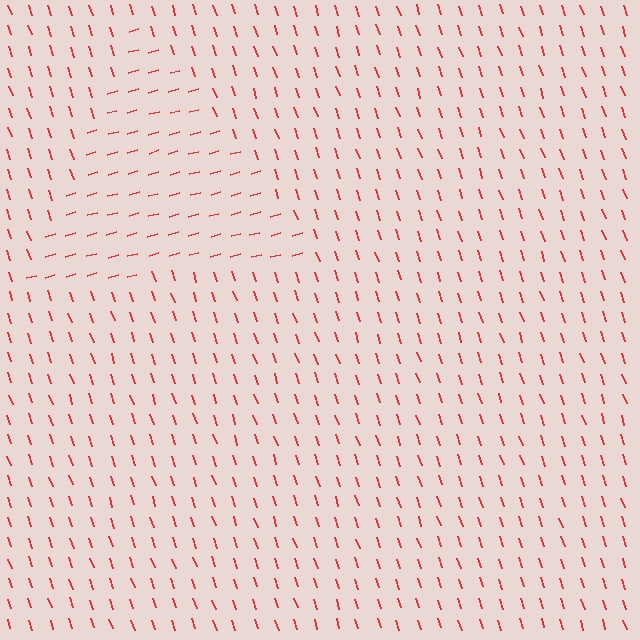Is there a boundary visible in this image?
Yes, there is a texture boundary formed by a change in line orientation.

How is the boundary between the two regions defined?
The boundary is defined purely by a change in line orientation (approximately 87 degrees difference). All lines are the same color and thickness.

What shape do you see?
I see a triangle.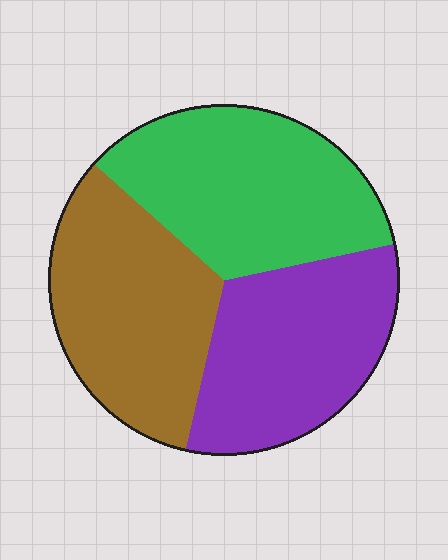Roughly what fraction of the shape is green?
Green covers 35% of the shape.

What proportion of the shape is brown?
Brown covers 33% of the shape.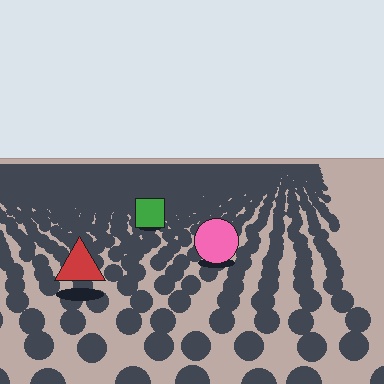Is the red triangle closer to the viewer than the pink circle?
Yes. The red triangle is closer — you can tell from the texture gradient: the ground texture is coarser near it.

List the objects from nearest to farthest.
From nearest to farthest: the red triangle, the pink circle, the green square.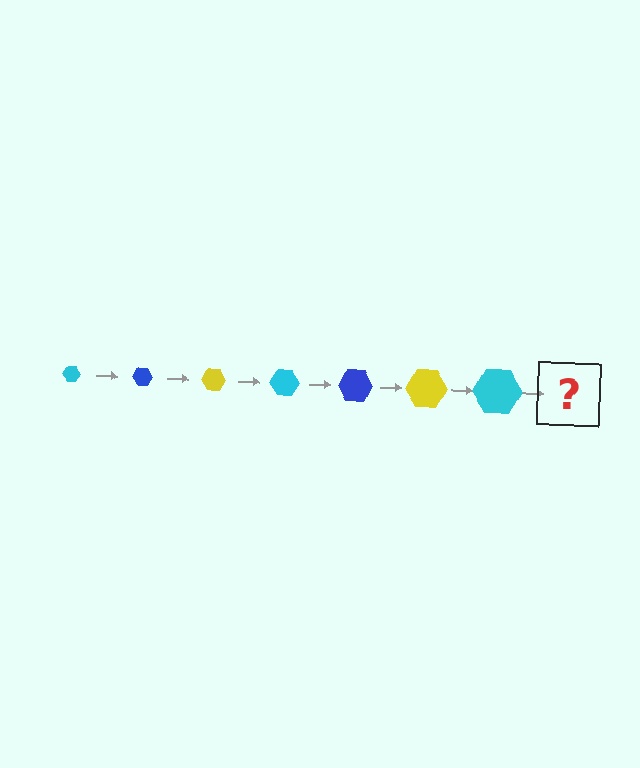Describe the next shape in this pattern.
It should be a blue hexagon, larger than the previous one.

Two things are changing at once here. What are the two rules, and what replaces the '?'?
The two rules are that the hexagon grows larger each step and the color cycles through cyan, blue, and yellow. The '?' should be a blue hexagon, larger than the previous one.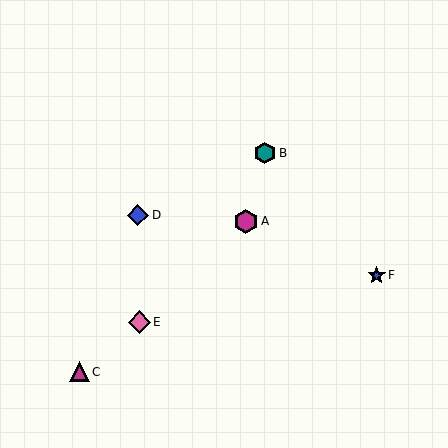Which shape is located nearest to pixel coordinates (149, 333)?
The pink diamond (labeled E) at (139, 322) is nearest to that location.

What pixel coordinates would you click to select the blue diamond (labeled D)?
Click at (138, 215) to select the blue diamond D.